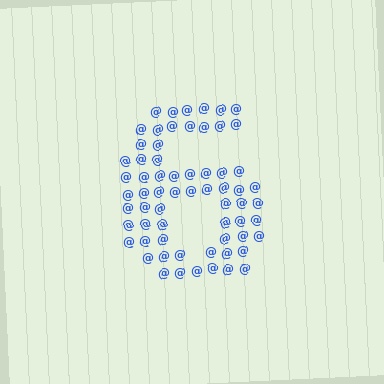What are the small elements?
The small elements are at signs.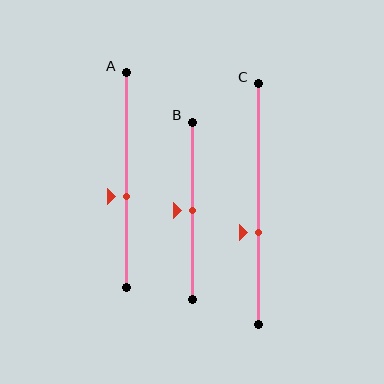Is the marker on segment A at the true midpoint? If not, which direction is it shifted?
No, the marker on segment A is shifted downward by about 8% of the segment length.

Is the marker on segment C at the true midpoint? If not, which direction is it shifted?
No, the marker on segment C is shifted downward by about 12% of the segment length.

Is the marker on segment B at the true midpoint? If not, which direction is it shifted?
Yes, the marker on segment B is at the true midpoint.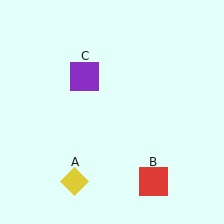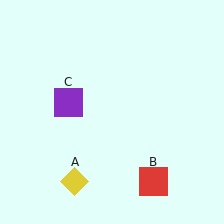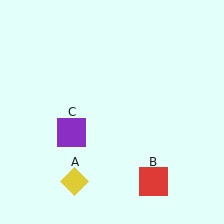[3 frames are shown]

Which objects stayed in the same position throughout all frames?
Yellow diamond (object A) and red square (object B) remained stationary.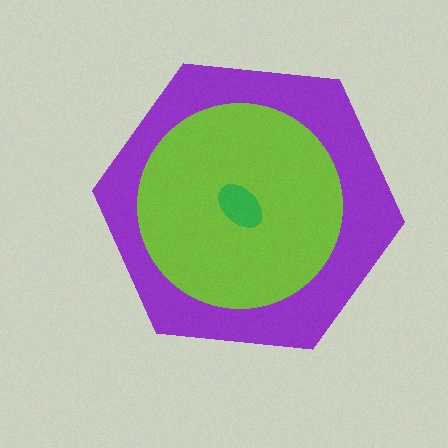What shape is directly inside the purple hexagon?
The lime circle.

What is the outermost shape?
The purple hexagon.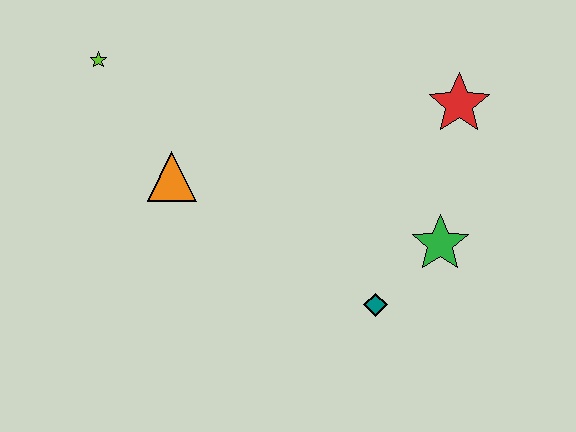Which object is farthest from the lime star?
The green star is farthest from the lime star.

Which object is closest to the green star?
The teal diamond is closest to the green star.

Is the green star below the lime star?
Yes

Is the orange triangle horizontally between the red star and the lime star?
Yes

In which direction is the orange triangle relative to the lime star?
The orange triangle is below the lime star.